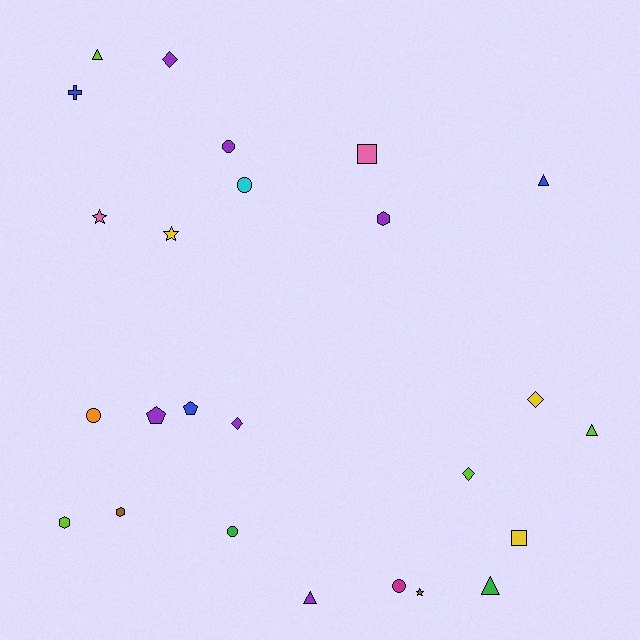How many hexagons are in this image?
There are 3 hexagons.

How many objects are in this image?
There are 25 objects.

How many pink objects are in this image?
There are 2 pink objects.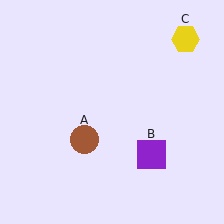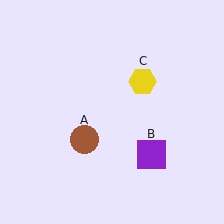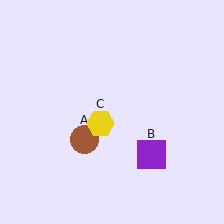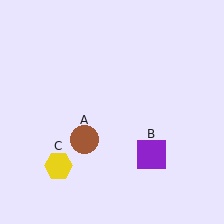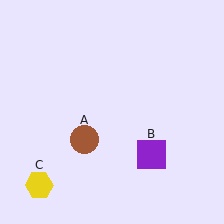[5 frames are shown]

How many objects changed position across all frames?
1 object changed position: yellow hexagon (object C).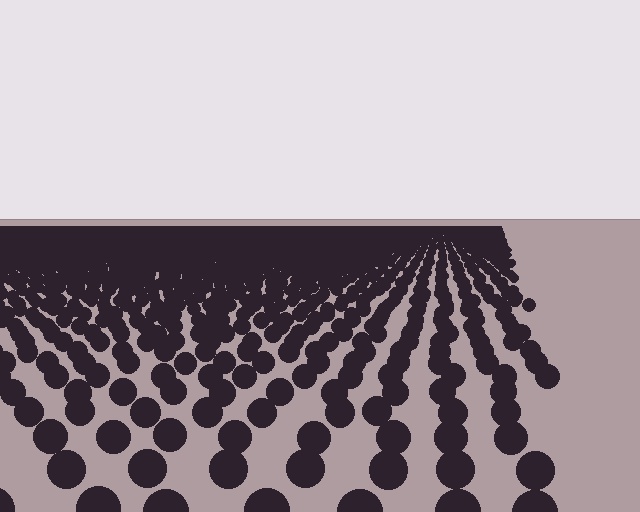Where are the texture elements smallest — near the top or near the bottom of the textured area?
Near the top.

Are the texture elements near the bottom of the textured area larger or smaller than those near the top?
Larger. Near the bottom, elements are closer to the viewer and appear at a bigger on-screen size.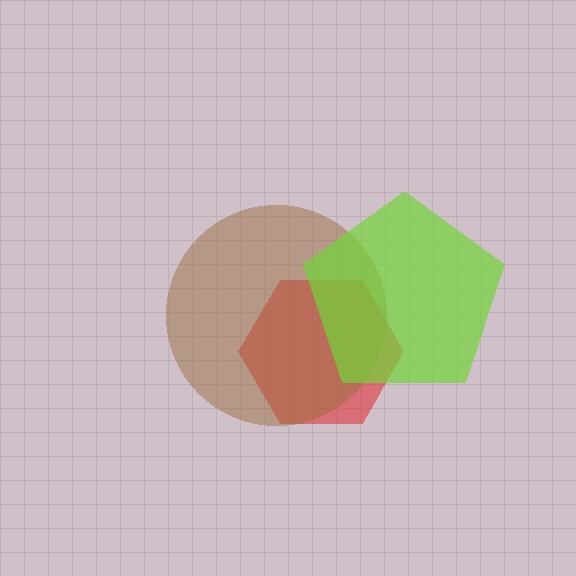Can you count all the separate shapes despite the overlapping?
Yes, there are 3 separate shapes.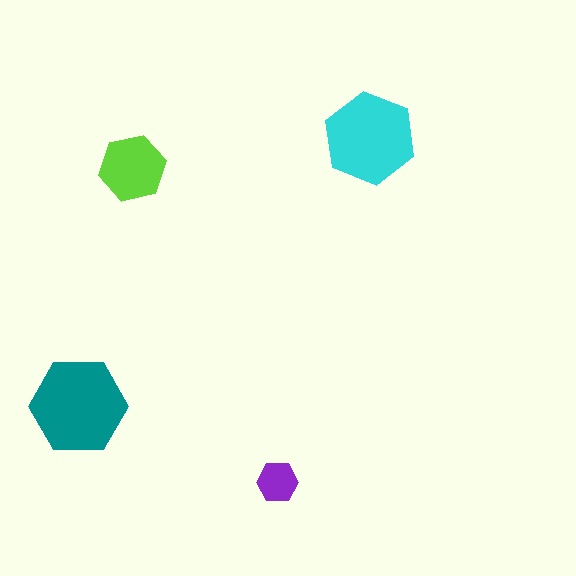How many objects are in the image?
There are 4 objects in the image.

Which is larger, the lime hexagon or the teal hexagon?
The teal one.